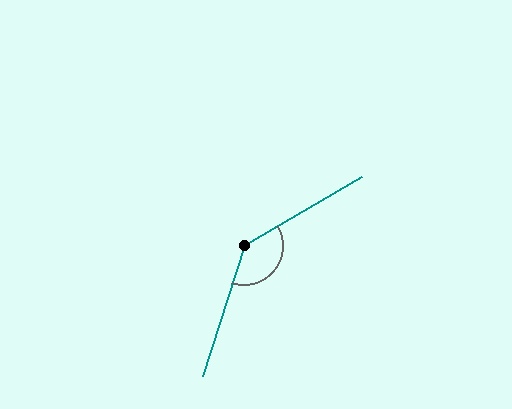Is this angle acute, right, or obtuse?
It is obtuse.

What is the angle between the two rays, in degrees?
Approximately 138 degrees.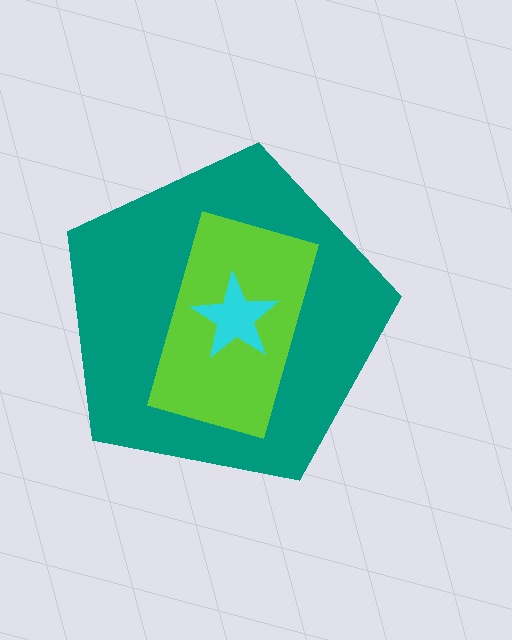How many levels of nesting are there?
3.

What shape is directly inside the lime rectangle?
The cyan star.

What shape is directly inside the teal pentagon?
The lime rectangle.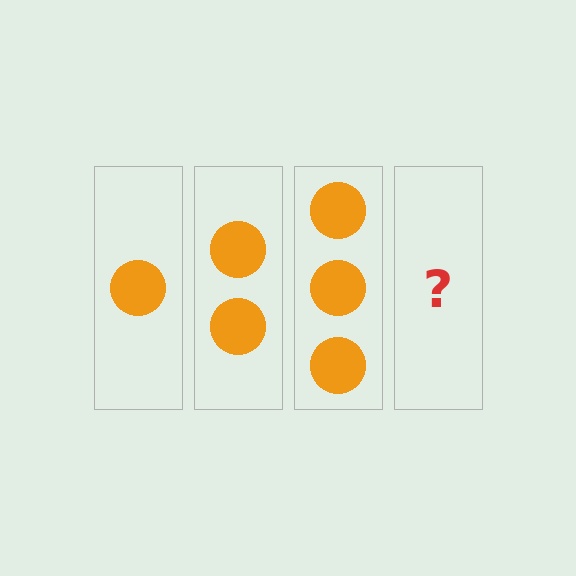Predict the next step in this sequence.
The next step is 4 circles.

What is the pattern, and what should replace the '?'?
The pattern is that each step adds one more circle. The '?' should be 4 circles.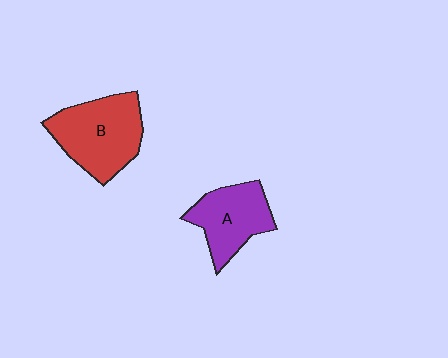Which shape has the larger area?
Shape B (red).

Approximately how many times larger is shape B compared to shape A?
Approximately 1.3 times.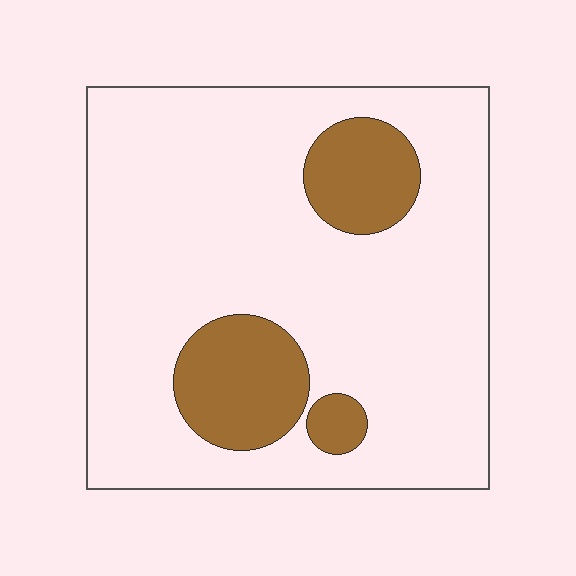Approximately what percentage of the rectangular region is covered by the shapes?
Approximately 20%.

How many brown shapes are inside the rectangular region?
3.